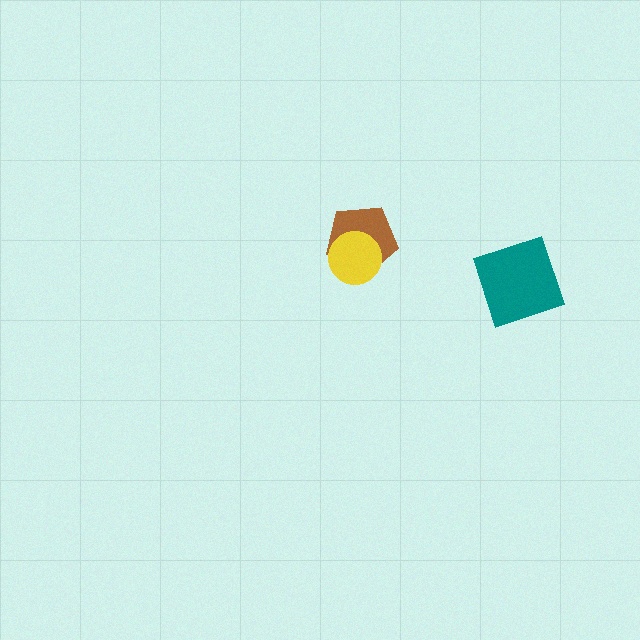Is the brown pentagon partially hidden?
Yes, it is partially covered by another shape.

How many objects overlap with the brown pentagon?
1 object overlaps with the brown pentagon.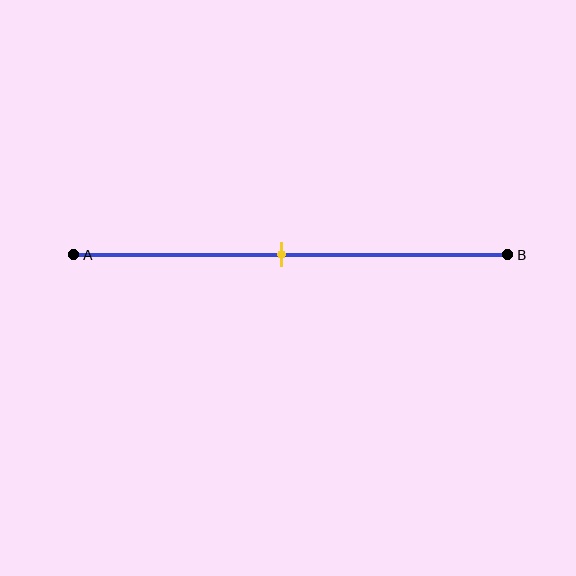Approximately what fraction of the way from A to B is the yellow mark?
The yellow mark is approximately 50% of the way from A to B.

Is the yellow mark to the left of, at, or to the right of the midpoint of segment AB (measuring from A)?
The yellow mark is approximately at the midpoint of segment AB.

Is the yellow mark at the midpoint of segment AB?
Yes, the mark is approximately at the midpoint.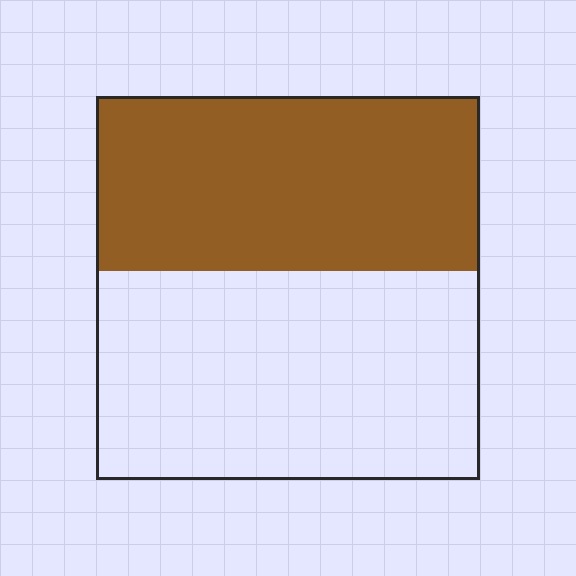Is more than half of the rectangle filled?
No.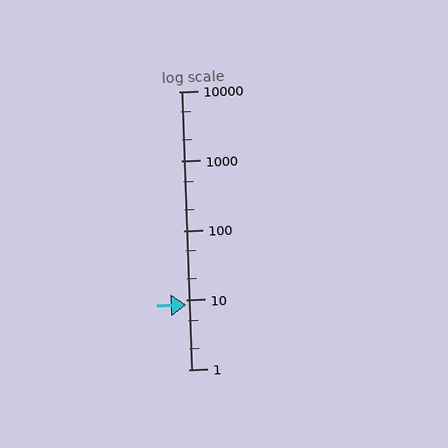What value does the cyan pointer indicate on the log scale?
The pointer indicates approximately 8.4.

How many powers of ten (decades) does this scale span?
The scale spans 4 decades, from 1 to 10000.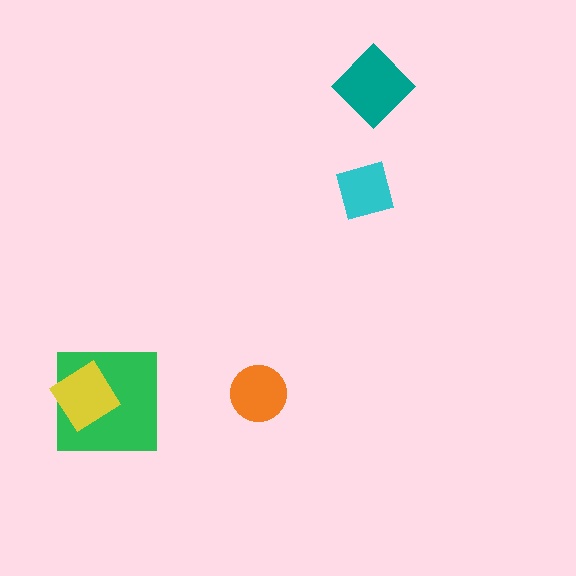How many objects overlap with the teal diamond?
0 objects overlap with the teal diamond.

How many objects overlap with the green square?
1 object overlaps with the green square.